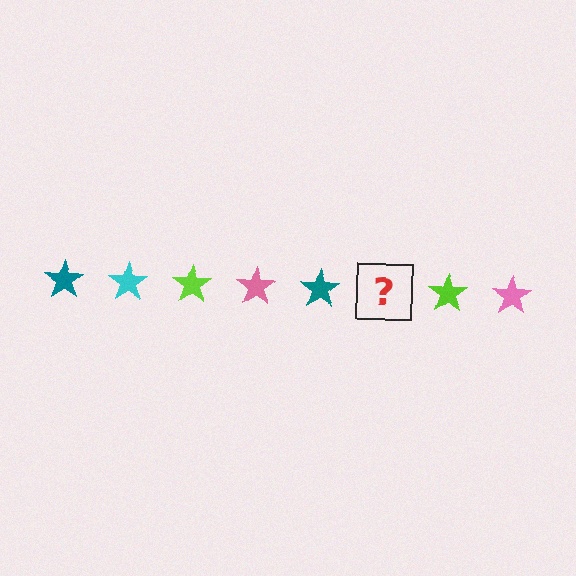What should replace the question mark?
The question mark should be replaced with a cyan star.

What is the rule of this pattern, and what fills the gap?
The rule is that the pattern cycles through teal, cyan, lime, pink stars. The gap should be filled with a cyan star.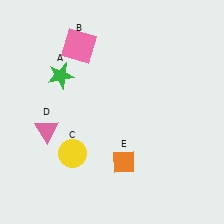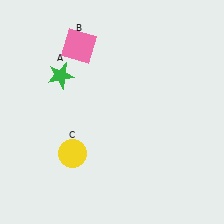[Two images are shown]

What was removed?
The pink triangle (D), the orange diamond (E) were removed in Image 2.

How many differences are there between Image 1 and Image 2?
There are 2 differences between the two images.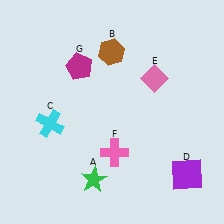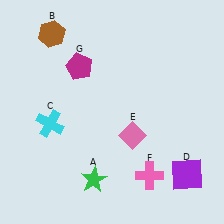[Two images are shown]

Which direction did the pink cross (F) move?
The pink cross (F) moved right.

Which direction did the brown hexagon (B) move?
The brown hexagon (B) moved left.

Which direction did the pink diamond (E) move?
The pink diamond (E) moved down.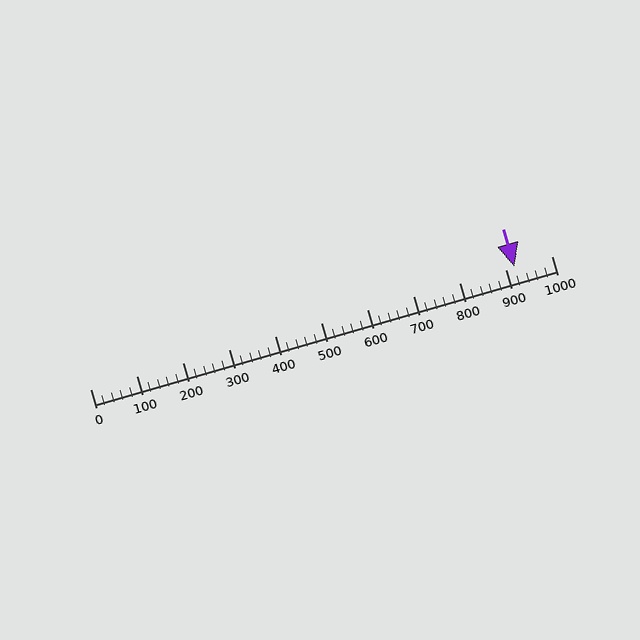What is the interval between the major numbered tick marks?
The major tick marks are spaced 100 units apart.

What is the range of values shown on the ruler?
The ruler shows values from 0 to 1000.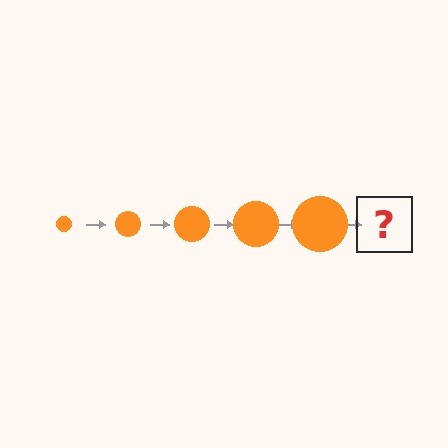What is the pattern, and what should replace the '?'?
The pattern is that the circle gets progressively larger each step. The '?' should be an orange circle, larger than the previous one.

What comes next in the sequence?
The next element should be an orange circle, larger than the previous one.